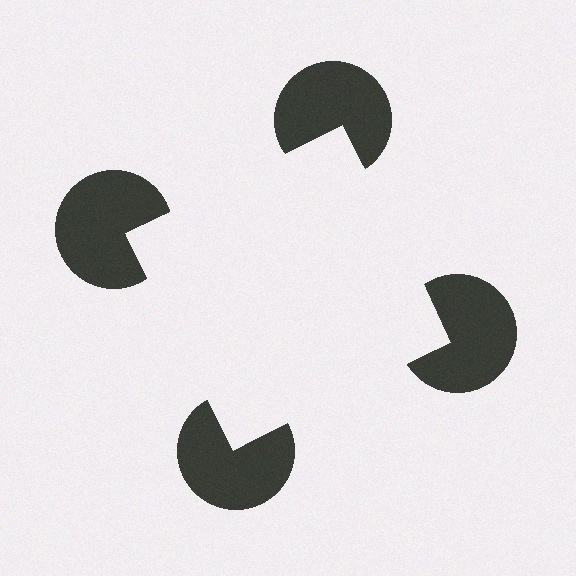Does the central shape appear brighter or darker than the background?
It typically appears slightly brighter than the background, even though no actual brightness change is drawn.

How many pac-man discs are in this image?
There are 4 — one at each vertex of the illusory square.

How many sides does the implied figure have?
4 sides.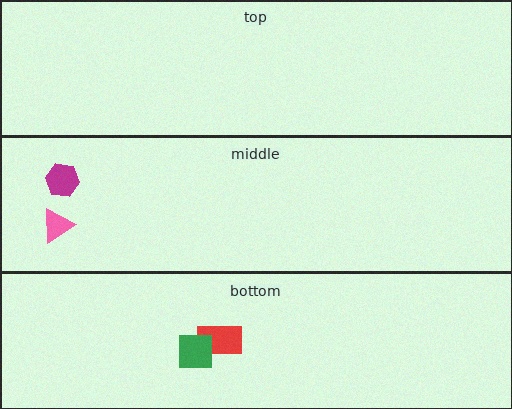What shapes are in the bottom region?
The red rectangle, the green square.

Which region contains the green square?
The bottom region.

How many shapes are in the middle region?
2.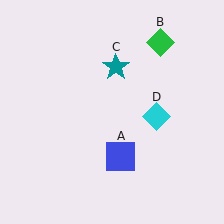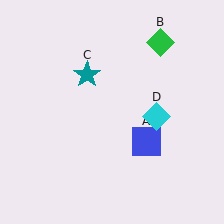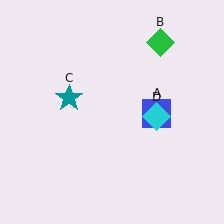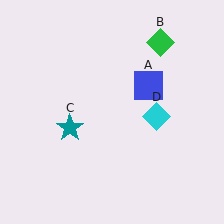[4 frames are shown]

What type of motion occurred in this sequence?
The blue square (object A), teal star (object C) rotated counterclockwise around the center of the scene.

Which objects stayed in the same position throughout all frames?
Green diamond (object B) and cyan diamond (object D) remained stationary.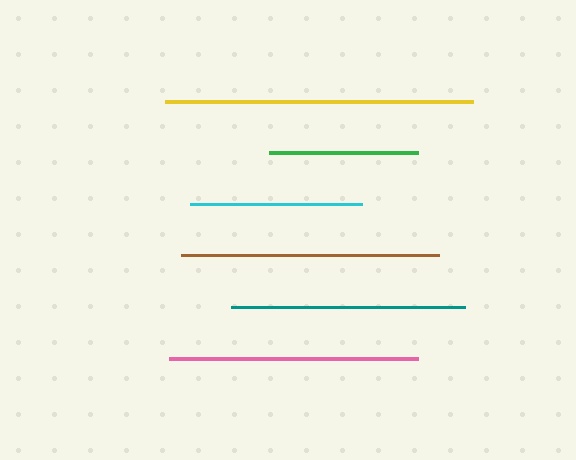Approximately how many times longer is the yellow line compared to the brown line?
The yellow line is approximately 1.2 times the length of the brown line.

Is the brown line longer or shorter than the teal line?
The brown line is longer than the teal line.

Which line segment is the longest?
The yellow line is the longest at approximately 308 pixels.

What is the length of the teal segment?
The teal segment is approximately 233 pixels long.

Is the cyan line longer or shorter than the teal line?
The teal line is longer than the cyan line.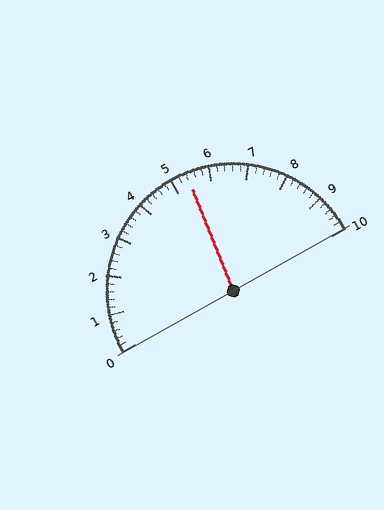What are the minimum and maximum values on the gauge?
The gauge ranges from 0 to 10.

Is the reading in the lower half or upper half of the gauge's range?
The reading is in the upper half of the range (0 to 10).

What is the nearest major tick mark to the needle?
The nearest major tick mark is 5.